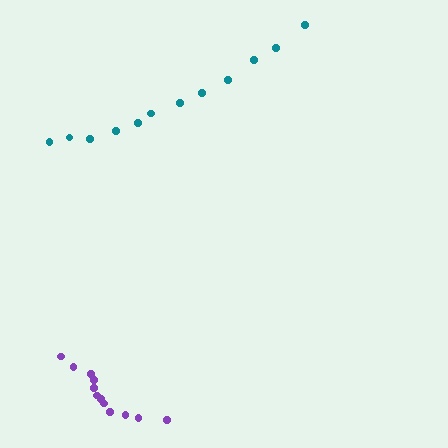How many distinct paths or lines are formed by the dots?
There are 2 distinct paths.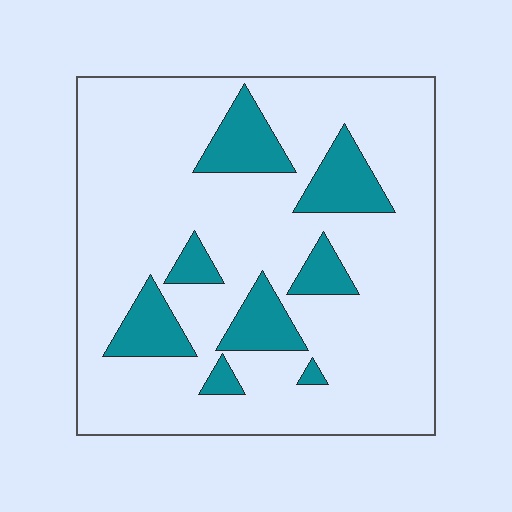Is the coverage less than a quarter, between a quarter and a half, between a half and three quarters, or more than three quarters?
Less than a quarter.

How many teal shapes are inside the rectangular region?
8.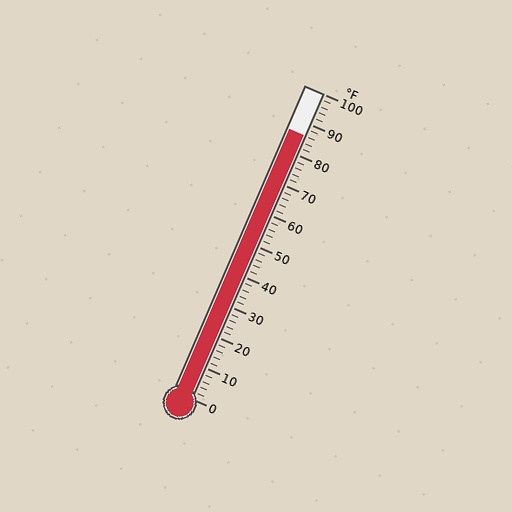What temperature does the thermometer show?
The thermometer shows approximately 86°F.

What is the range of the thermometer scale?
The thermometer scale ranges from 0°F to 100°F.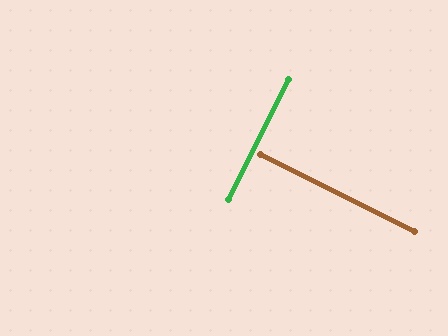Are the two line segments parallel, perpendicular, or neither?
Perpendicular — they meet at approximately 90°.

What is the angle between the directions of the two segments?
Approximately 90 degrees.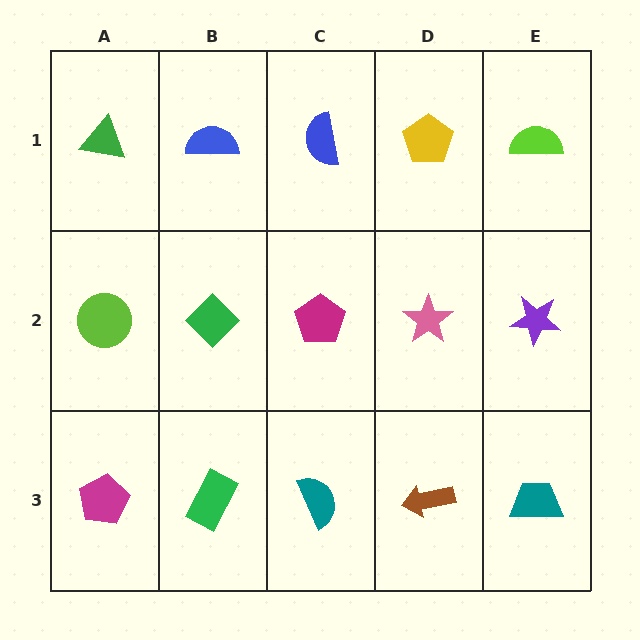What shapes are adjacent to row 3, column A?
A lime circle (row 2, column A), a green rectangle (row 3, column B).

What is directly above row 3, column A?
A lime circle.